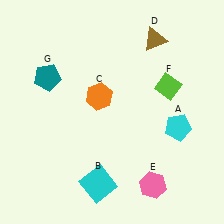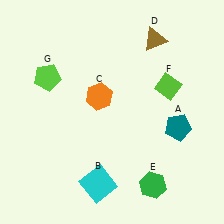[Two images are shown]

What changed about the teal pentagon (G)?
In Image 1, G is teal. In Image 2, it changed to lime.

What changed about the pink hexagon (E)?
In Image 1, E is pink. In Image 2, it changed to green.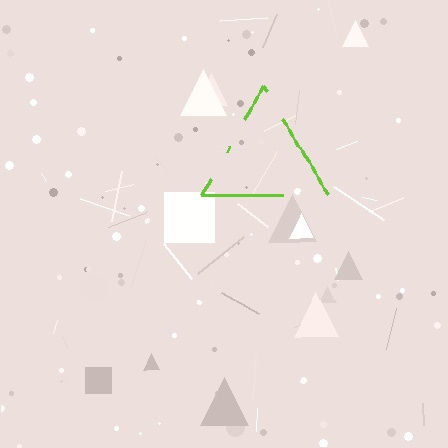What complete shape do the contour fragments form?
The contour fragments form a triangle.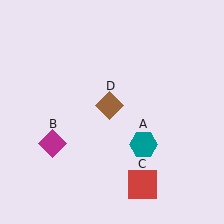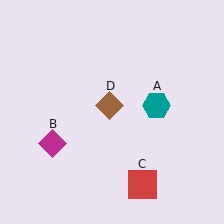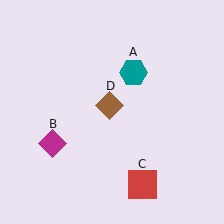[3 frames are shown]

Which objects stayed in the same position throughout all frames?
Magenta diamond (object B) and red square (object C) and brown diamond (object D) remained stationary.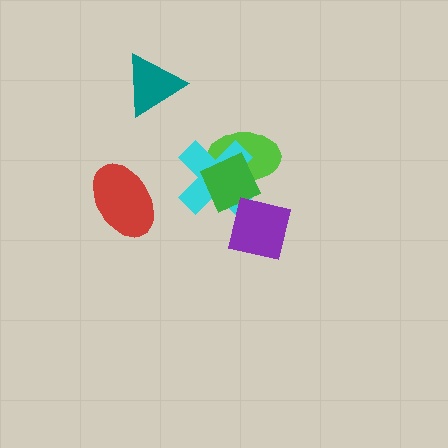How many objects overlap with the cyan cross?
2 objects overlap with the cyan cross.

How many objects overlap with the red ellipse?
0 objects overlap with the red ellipse.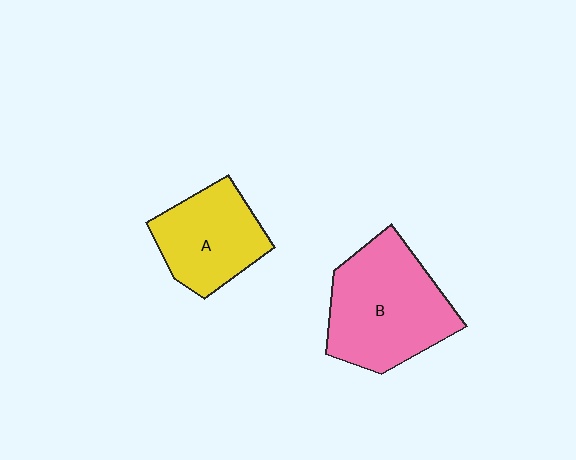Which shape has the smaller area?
Shape A (yellow).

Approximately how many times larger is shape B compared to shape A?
Approximately 1.4 times.